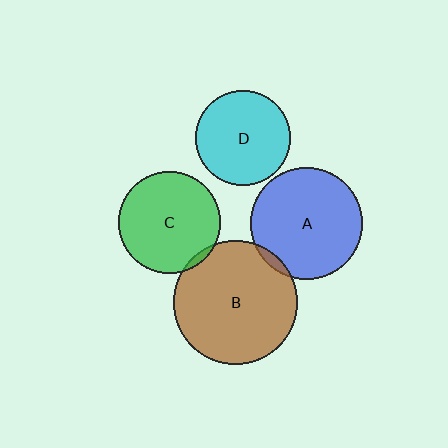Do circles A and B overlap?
Yes.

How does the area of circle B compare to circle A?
Approximately 1.2 times.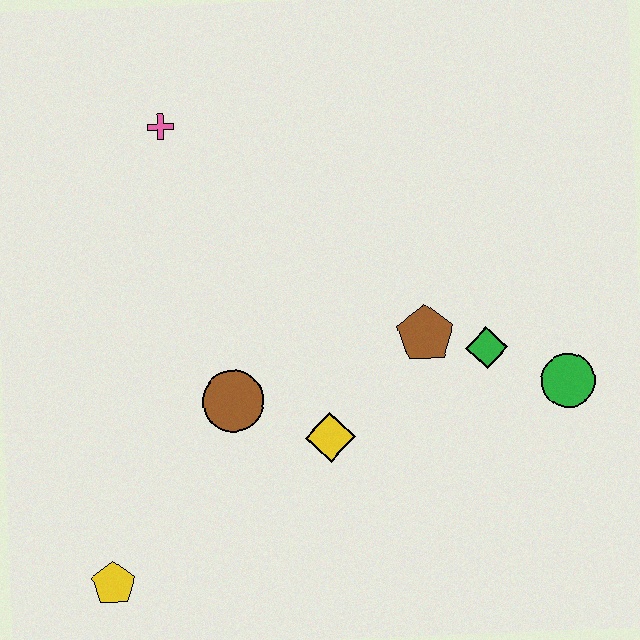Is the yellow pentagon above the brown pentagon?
No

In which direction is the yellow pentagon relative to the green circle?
The yellow pentagon is to the left of the green circle.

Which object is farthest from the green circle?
The yellow pentagon is farthest from the green circle.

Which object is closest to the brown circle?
The yellow diamond is closest to the brown circle.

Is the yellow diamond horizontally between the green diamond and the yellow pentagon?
Yes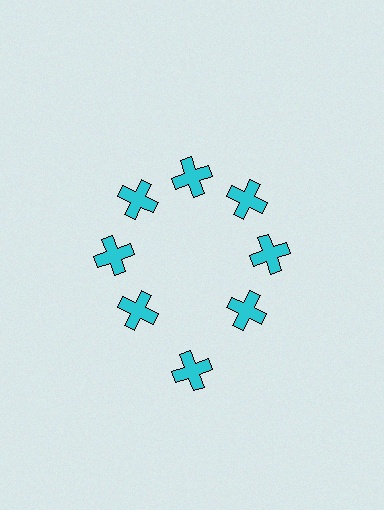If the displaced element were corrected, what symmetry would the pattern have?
It would have 8-fold rotational symmetry — the pattern would map onto itself every 45 degrees.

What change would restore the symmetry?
The symmetry would be restored by moving it inward, back onto the ring so that all 8 crosses sit at equal angles and equal distance from the center.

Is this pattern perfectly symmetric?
No. The 8 cyan crosses are arranged in a ring, but one element near the 6 o'clock position is pushed outward from the center, breaking the 8-fold rotational symmetry.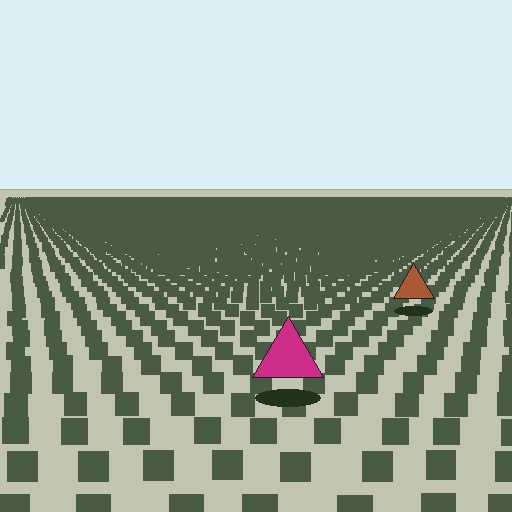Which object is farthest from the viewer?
The brown triangle is farthest from the viewer. It appears smaller and the ground texture around it is denser.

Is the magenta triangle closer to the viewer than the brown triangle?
Yes. The magenta triangle is closer — you can tell from the texture gradient: the ground texture is coarser near it.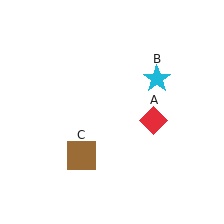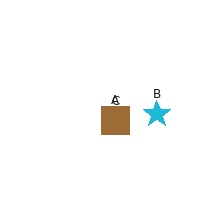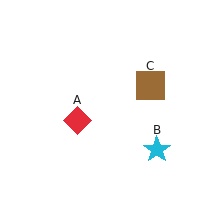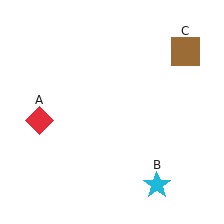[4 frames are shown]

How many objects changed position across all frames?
3 objects changed position: red diamond (object A), cyan star (object B), brown square (object C).